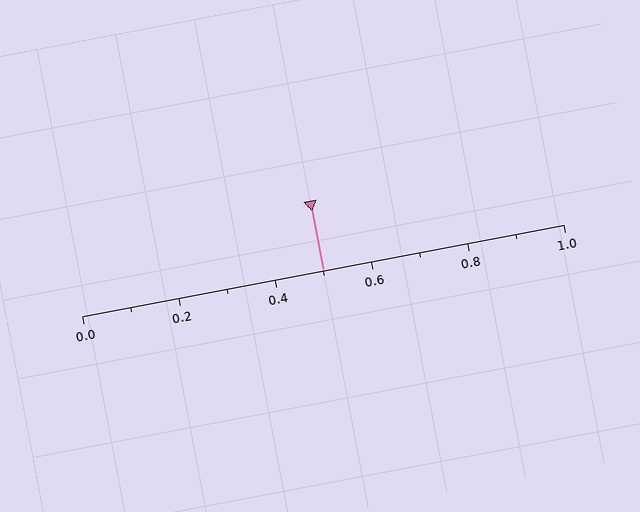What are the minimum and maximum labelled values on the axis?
The axis runs from 0.0 to 1.0.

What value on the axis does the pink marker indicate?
The marker indicates approximately 0.5.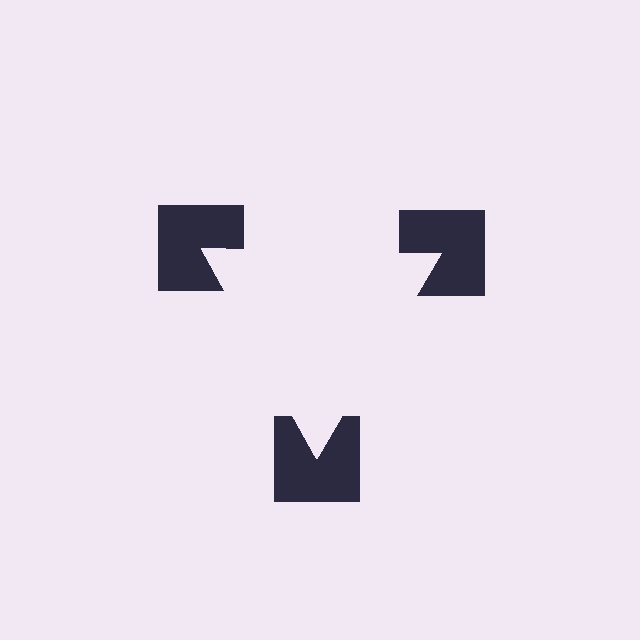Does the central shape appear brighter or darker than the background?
It typically appears slightly brighter than the background, even though no actual brightness change is drawn.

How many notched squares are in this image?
There are 3 — one at each vertex of the illusory triangle.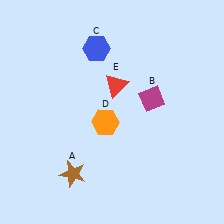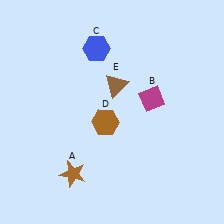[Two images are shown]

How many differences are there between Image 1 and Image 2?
There are 2 differences between the two images.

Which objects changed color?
D changed from orange to brown. E changed from red to brown.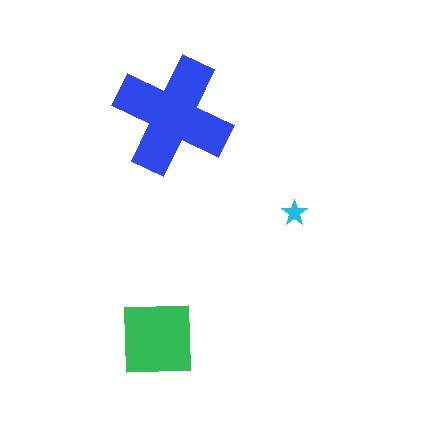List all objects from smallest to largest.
The cyan star, the green square, the blue cross.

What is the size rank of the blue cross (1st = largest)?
1st.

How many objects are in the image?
There are 3 objects in the image.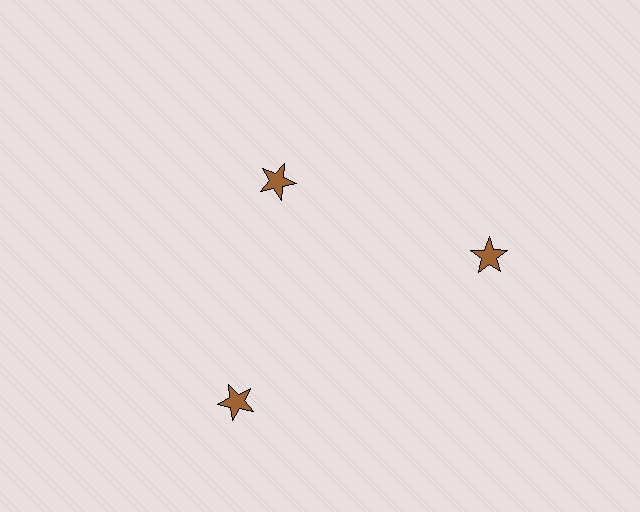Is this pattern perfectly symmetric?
No. The 3 brown stars are arranged in a ring, but one element near the 11 o'clock position is pulled inward toward the center, breaking the 3-fold rotational symmetry.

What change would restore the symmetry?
The symmetry would be restored by moving it outward, back onto the ring so that all 3 stars sit at equal angles and equal distance from the center.